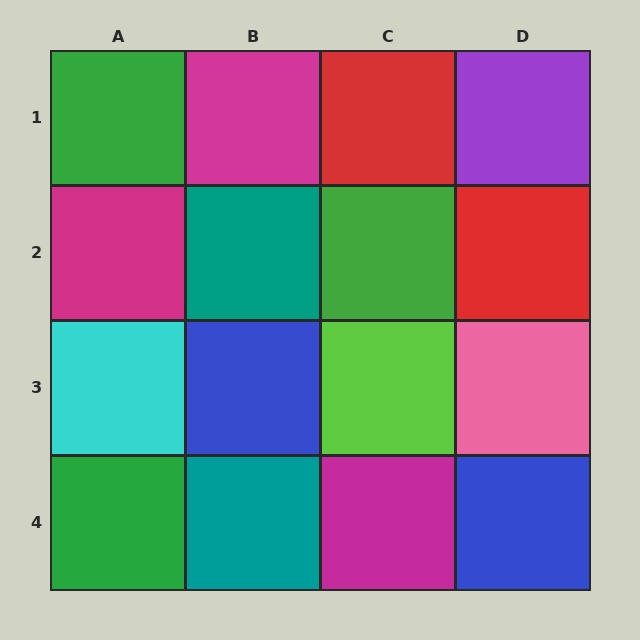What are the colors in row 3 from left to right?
Cyan, blue, lime, pink.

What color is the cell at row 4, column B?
Teal.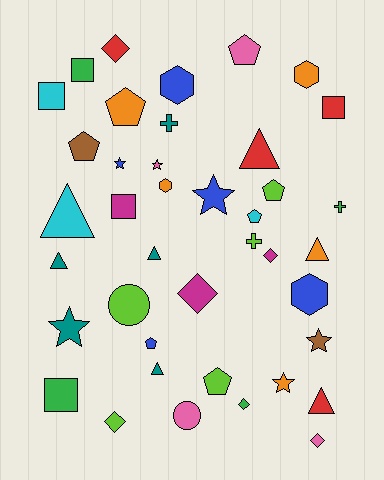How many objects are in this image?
There are 40 objects.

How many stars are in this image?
There are 6 stars.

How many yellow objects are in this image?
There are no yellow objects.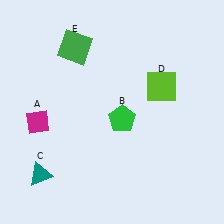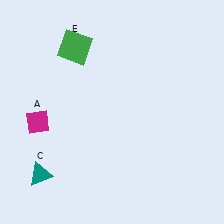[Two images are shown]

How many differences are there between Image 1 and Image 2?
There are 2 differences between the two images.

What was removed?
The lime square (D), the green pentagon (B) were removed in Image 2.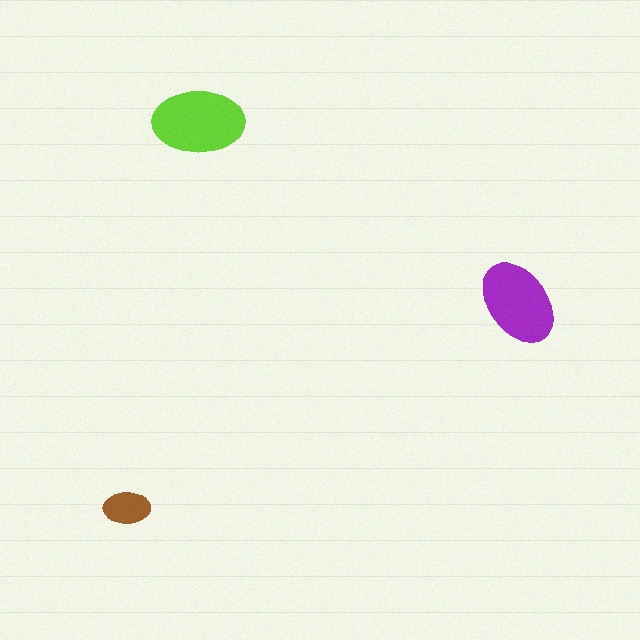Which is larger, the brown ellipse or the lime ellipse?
The lime one.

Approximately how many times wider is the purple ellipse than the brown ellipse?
About 2 times wider.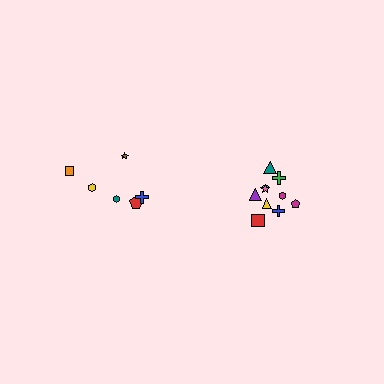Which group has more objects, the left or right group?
The right group.